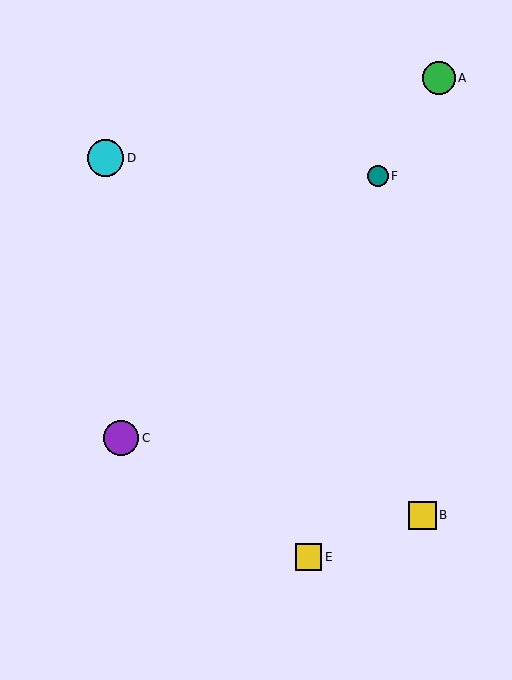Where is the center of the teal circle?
The center of the teal circle is at (378, 176).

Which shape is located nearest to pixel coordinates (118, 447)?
The purple circle (labeled C) at (121, 438) is nearest to that location.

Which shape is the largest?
The cyan circle (labeled D) is the largest.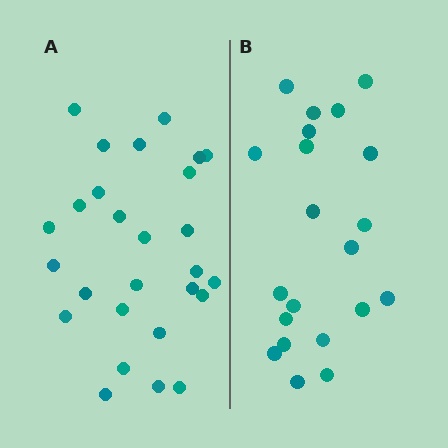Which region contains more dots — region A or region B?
Region A (the left region) has more dots.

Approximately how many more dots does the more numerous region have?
Region A has about 6 more dots than region B.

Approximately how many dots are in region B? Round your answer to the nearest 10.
About 20 dots. (The exact count is 21, which rounds to 20.)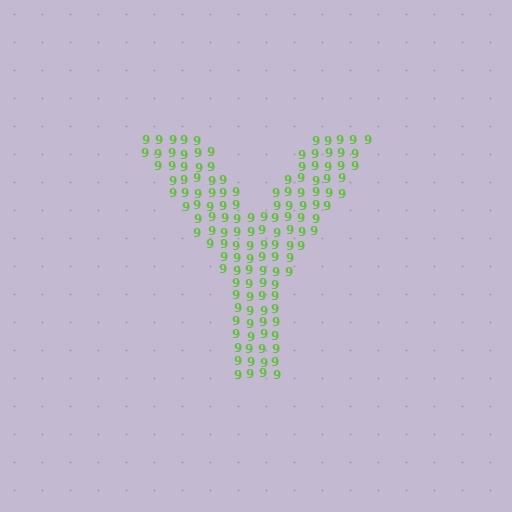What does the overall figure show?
The overall figure shows the letter Y.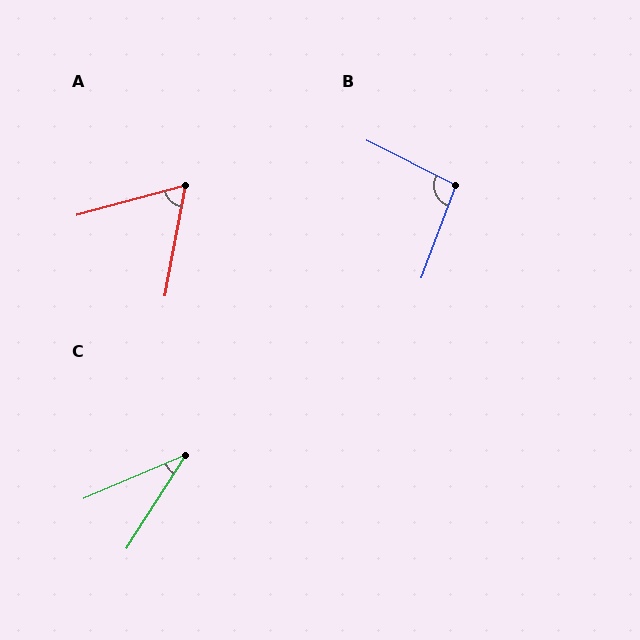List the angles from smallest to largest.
C (34°), A (64°), B (97°).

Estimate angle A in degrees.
Approximately 64 degrees.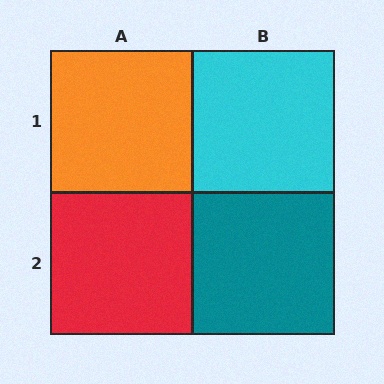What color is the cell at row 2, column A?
Red.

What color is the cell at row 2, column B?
Teal.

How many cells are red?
1 cell is red.